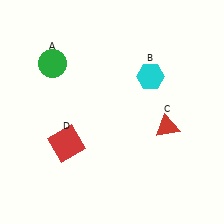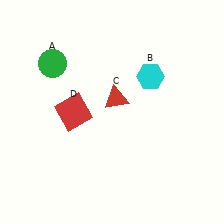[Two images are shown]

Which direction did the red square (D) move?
The red square (D) moved up.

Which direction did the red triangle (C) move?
The red triangle (C) moved left.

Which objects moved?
The objects that moved are: the red triangle (C), the red square (D).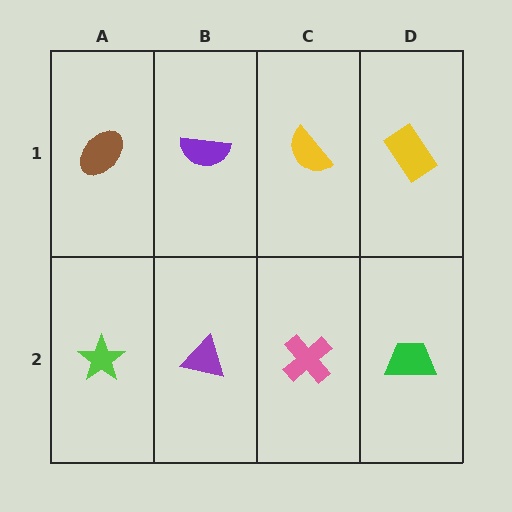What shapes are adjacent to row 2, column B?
A purple semicircle (row 1, column B), a lime star (row 2, column A), a pink cross (row 2, column C).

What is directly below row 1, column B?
A purple triangle.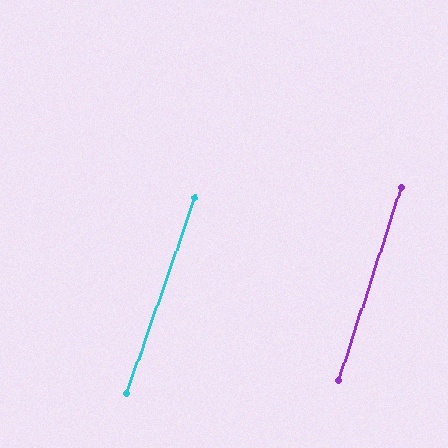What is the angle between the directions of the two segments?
Approximately 1 degree.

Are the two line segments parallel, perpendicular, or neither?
Parallel — their directions differ by only 1.4°.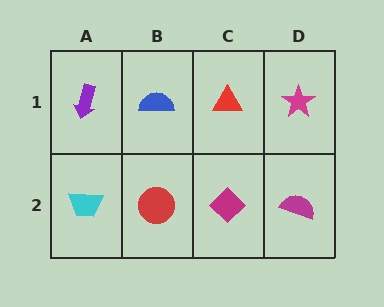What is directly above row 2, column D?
A magenta star.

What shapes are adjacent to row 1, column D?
A magenta semicircle (row 2, column D), a red triangle (row 1, column C).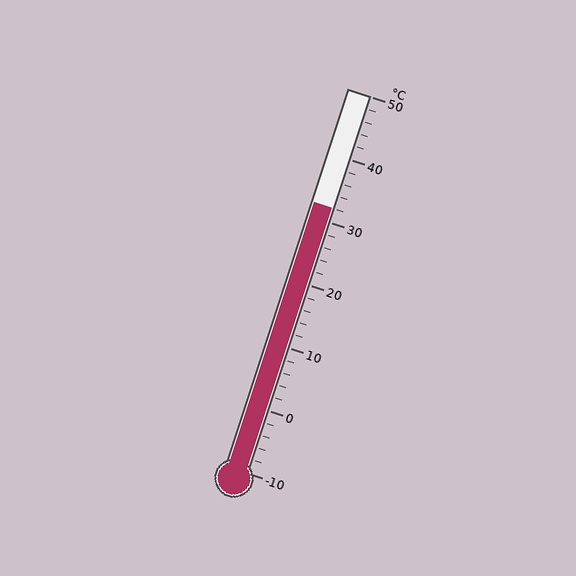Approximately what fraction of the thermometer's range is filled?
The thermometer is filled to approximately 70% of its range.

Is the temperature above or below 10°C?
The temperature is above 10°C.